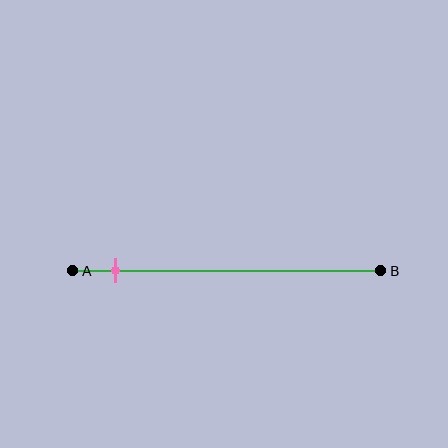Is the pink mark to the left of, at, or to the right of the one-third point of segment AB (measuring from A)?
The pink mark is to the left of the one-third point of segment AB.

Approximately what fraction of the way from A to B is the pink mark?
The pink mark is approximately 15% of the way from A to B.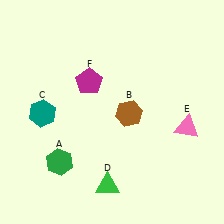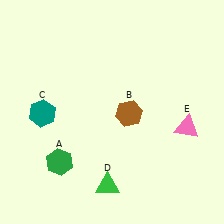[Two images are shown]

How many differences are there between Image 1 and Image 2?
There is 1 difference between the two images.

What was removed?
The magenta pentagon (F) was removed in Image 2.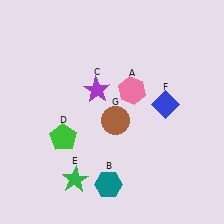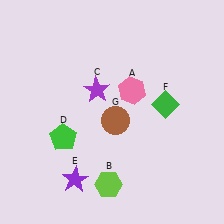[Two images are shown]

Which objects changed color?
B changed from teal to lime. E changed from green to purple. F changed from blue to green.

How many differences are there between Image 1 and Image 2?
There are 3 differences between the two images.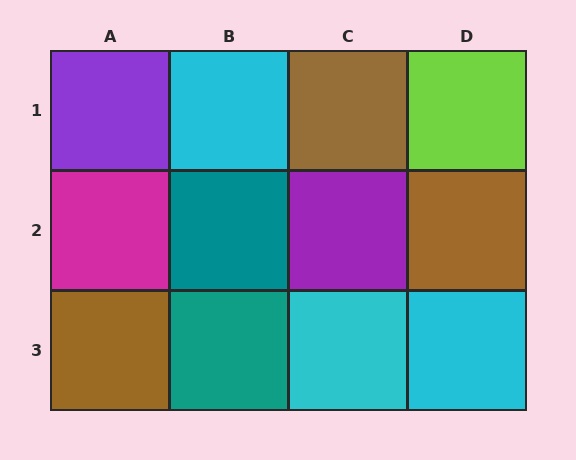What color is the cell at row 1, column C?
Brown.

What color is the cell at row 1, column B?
Cyan.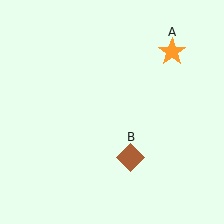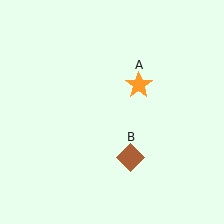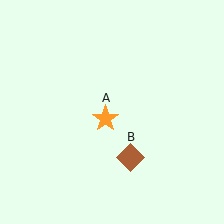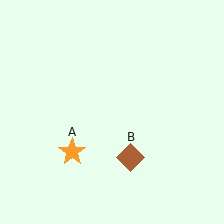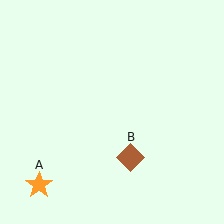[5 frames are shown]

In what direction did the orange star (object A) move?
The orange star (object A) moved down and to the left.